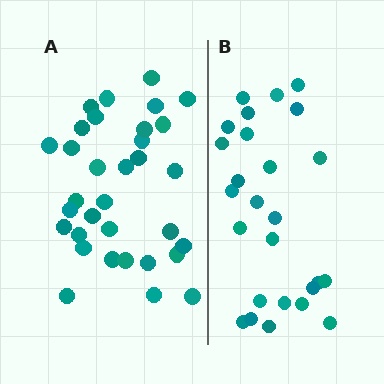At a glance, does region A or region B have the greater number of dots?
Region A (the left region) has more dots.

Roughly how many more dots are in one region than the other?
Region A has roughly 8 or so more dots than region B.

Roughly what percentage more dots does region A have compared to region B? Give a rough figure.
About 25% more.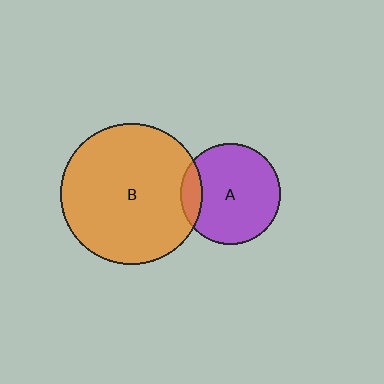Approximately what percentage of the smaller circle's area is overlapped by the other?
Approximately 15%.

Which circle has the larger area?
Circle B (orange).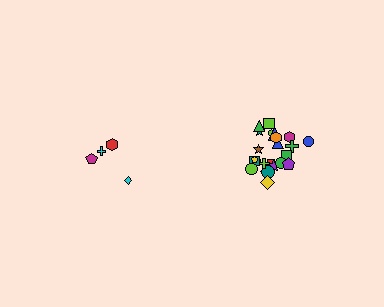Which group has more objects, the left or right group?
The right group.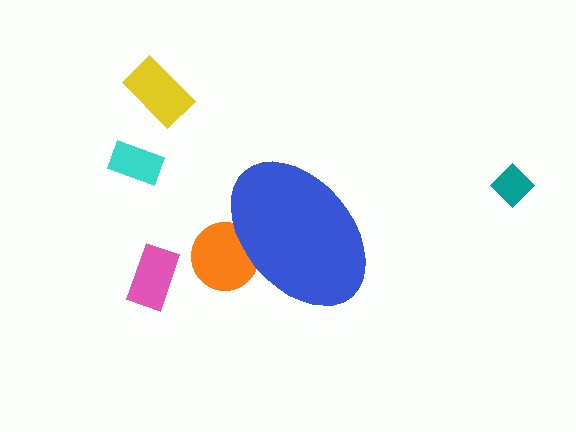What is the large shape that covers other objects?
A blue ellipse.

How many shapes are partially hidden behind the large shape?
1 shape is partially hidden.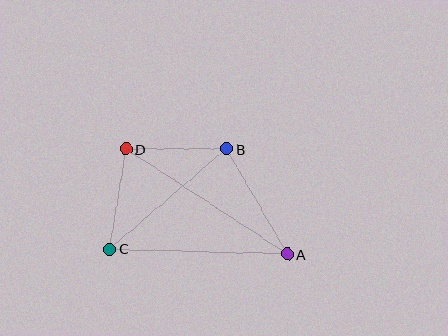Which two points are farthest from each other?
Points A and D are farthest from each other.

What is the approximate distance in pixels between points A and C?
The distance between A and C is approximately 178 pixels.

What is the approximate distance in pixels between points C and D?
The distance between C and D is approximately 102 pixels.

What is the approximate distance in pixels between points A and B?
The distance between A and B is approximately 121 pixels.